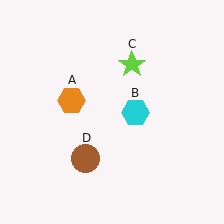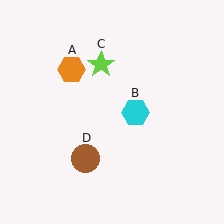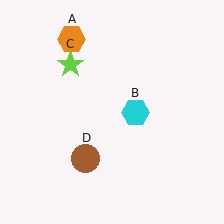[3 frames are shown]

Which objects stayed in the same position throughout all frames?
Cyan hexagon (object B) and brown circle (object D) remained stationary.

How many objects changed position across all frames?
2 objects changed position: orange hexagon (object A), lime star (object C).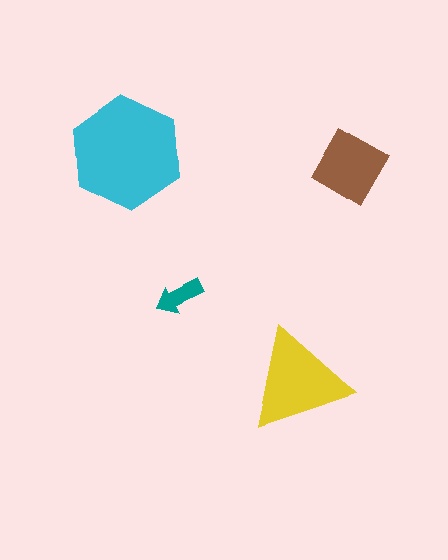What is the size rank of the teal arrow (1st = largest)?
4th.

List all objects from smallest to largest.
The teal arrow, the brown diamond, the yellow triangle, the cyan hexagon.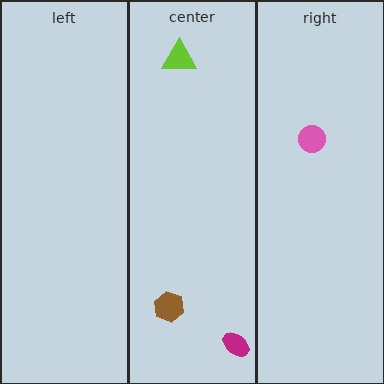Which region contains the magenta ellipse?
The center region.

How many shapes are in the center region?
3.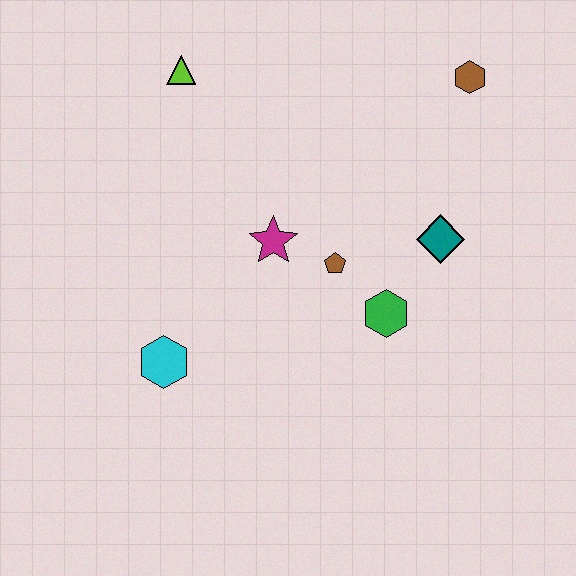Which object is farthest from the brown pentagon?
The lime triangle is farthest from the brown pentagon.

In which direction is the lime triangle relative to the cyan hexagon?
The lime triangle is above the cyan hexagon.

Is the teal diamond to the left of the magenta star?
No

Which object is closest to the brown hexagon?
The teal diamond is closest to the brown hexagon.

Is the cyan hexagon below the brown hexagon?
Yes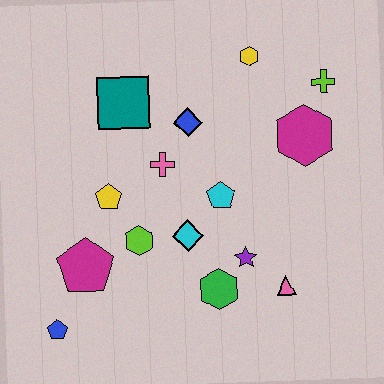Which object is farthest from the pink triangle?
The teal square is farthest from the pink triangle.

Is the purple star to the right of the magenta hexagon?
No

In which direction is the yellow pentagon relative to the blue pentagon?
The yellow pentagon is above the blue pentagon.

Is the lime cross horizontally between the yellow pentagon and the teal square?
No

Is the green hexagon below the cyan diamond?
Yes